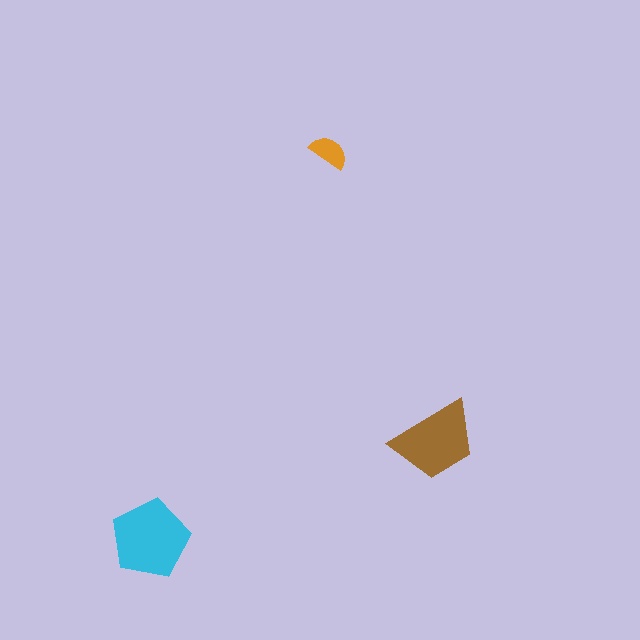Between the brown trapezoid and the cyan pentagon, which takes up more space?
The cyan pentagon.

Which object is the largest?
The cyan pentagon.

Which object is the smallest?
The orange semicircle.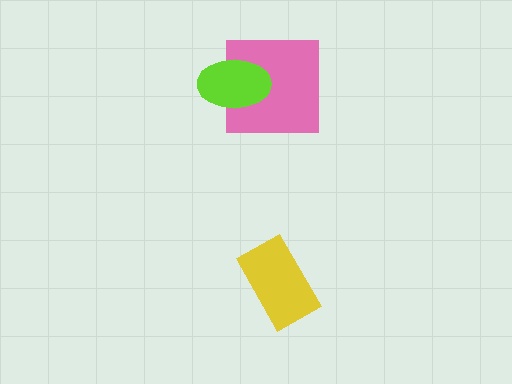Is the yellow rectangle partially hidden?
No, no other shape covers it.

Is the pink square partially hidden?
Yes, it is partially covered by another shape.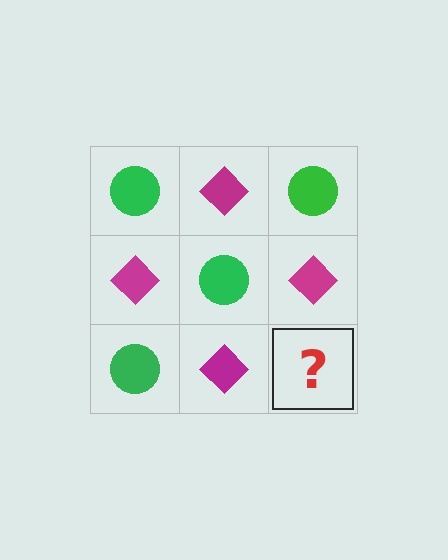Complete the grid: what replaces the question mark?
The question mark should be replaced with a green circle.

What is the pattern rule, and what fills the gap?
The rule is that it alternates green circle and magenta diamond in a checkerboard pattern. The gap should be filled with a green circle.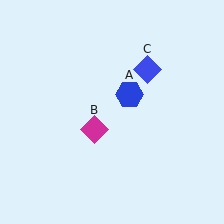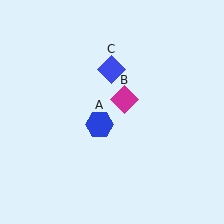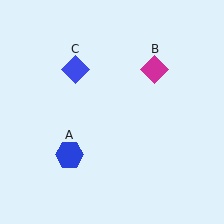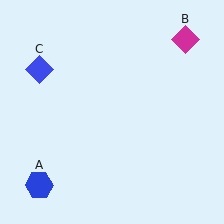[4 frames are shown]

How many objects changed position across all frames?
3 objects changed position: blue hexagon (object A), magenta diamond (object B), blue diamond (object C).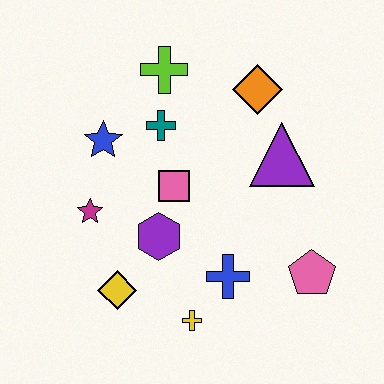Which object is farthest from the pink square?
The pink pentagon is farthest from the pink square.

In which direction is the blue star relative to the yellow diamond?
The blue star is above the yellow diamond.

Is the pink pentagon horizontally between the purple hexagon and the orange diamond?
No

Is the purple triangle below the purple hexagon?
No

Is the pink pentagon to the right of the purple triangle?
Yes